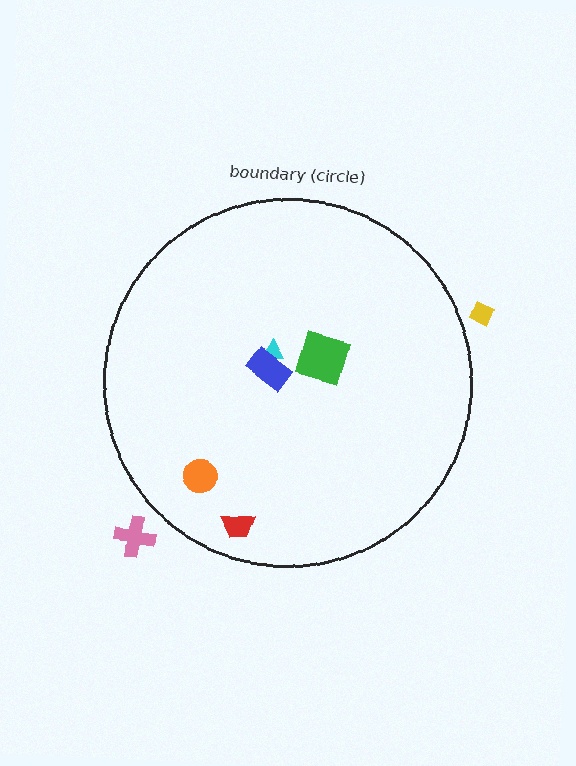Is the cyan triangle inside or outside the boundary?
Inside.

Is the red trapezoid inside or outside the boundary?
Inside.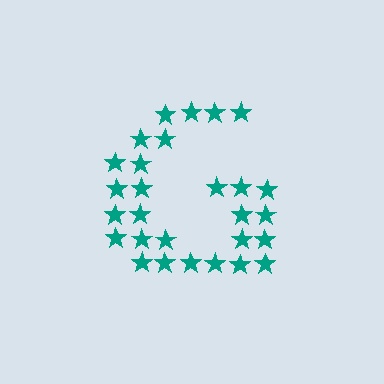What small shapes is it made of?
It is made of small stars.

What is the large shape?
The large shape is the letter G.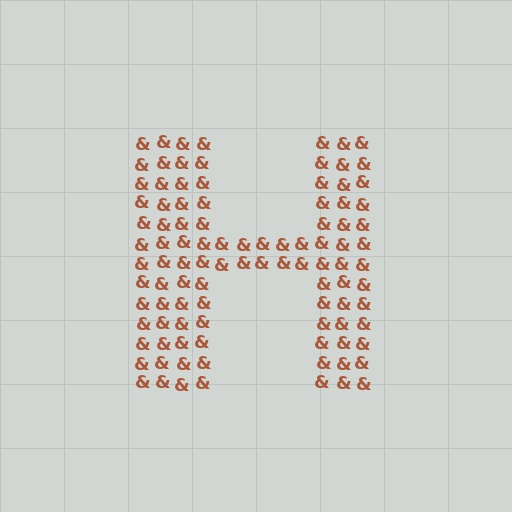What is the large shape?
The large shape is the letter H.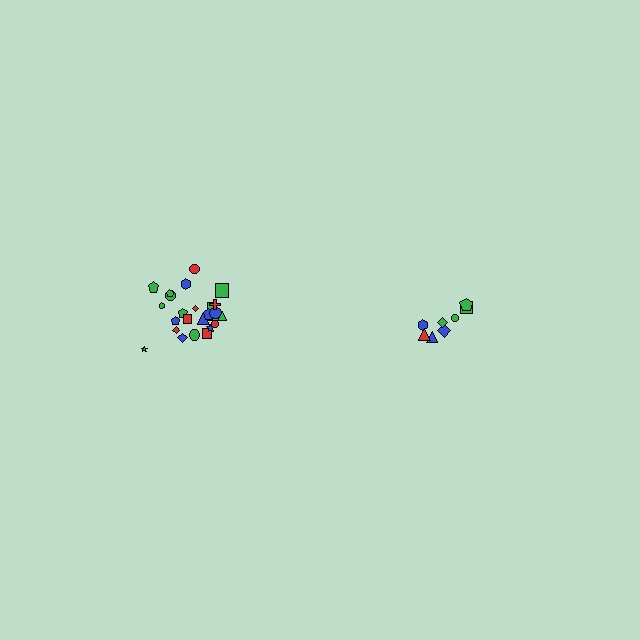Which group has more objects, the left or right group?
The left group.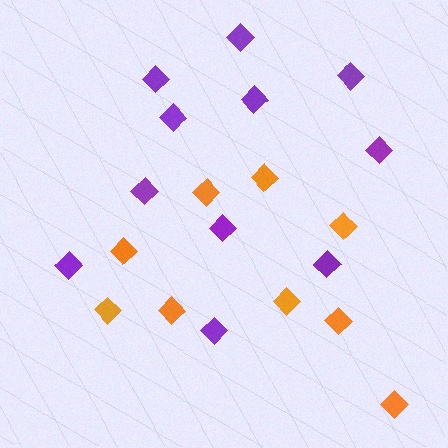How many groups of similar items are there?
There are 2 groups: one group of purple diamonds (11) and one group of orange diamonds (9).